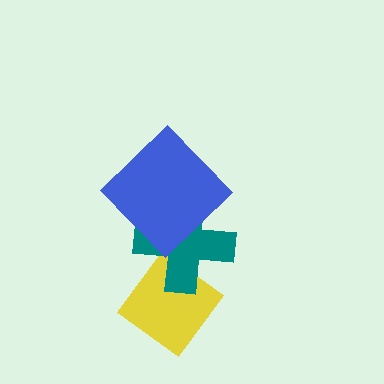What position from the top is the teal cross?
The teal cross is 2nd from the top.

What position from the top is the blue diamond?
The blue diamond is 1st from the top.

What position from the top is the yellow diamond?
The yellow diamond is 3rd from the top.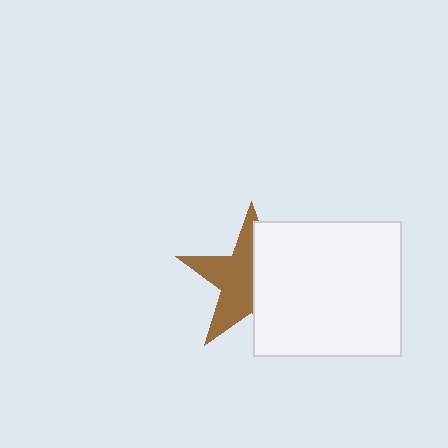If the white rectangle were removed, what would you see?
You would see the complete brown star.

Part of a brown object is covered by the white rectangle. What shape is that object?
It is a star.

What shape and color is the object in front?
The object in front is a white rectangle.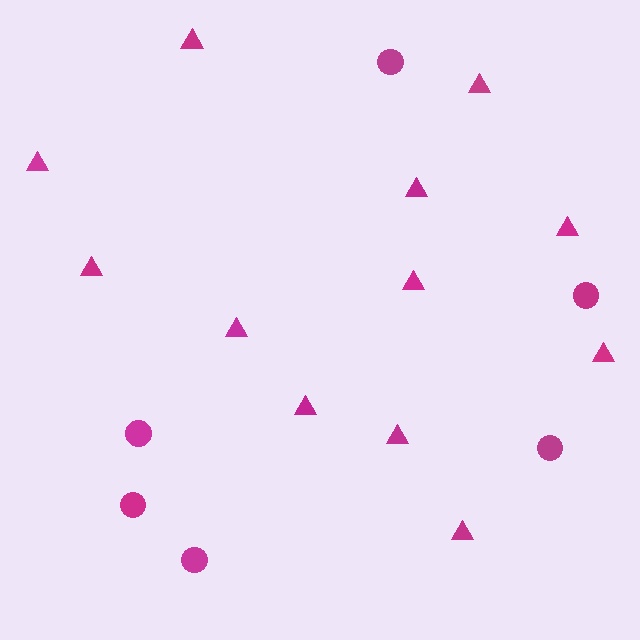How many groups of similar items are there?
There are 2 groups: one group of circles (6) and one group of triangles (12).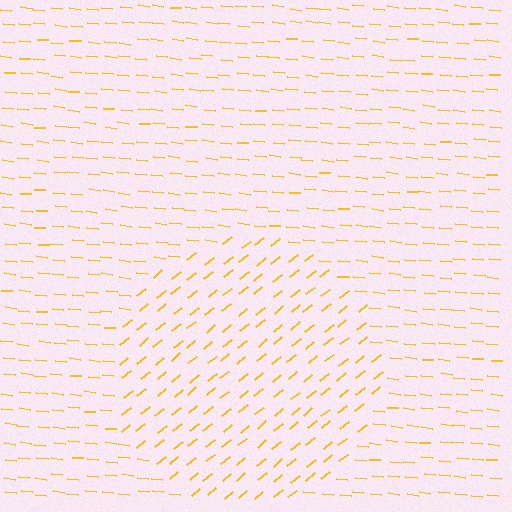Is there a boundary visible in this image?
Yes, there is a texture boundary formed by a change in line orientation.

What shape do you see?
I see a circle.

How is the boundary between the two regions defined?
The boundary is defined purely by a change in line orientation (approximately 45 degrees difference). All lines are the same color and thickness.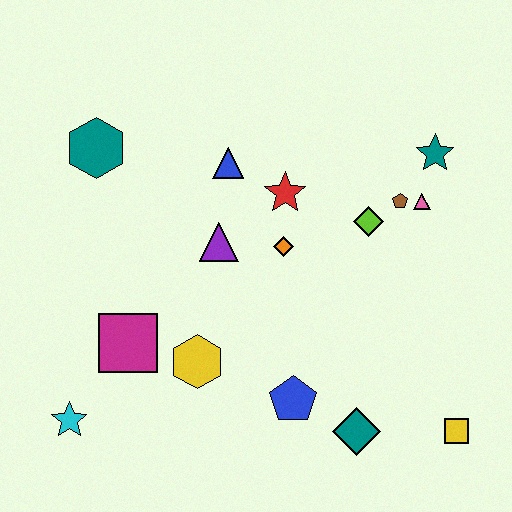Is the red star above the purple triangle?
Yes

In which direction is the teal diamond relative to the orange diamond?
The teal diamond is below the orange diamond.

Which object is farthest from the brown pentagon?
The cyan star is farthest from the brown pentagon.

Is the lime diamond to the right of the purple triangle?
Yes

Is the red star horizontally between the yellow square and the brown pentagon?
No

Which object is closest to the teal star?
The pink triangle is closest to the teal star.